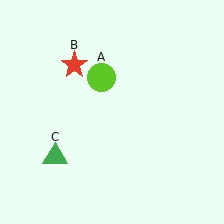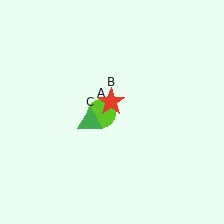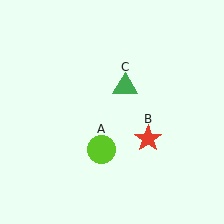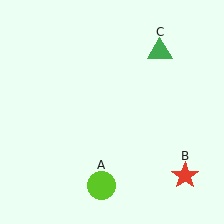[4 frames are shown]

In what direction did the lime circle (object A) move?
The lime circle (object A) moved down.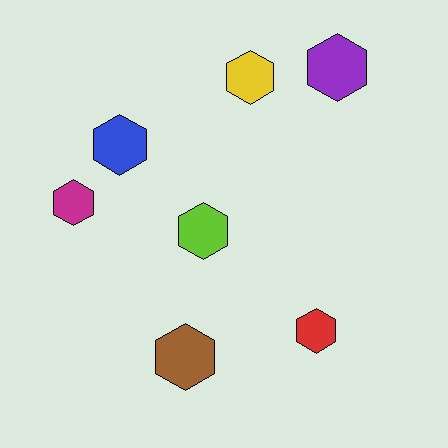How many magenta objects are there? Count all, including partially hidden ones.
There is 1 magenta object.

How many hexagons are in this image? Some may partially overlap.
There are 7 hexagons.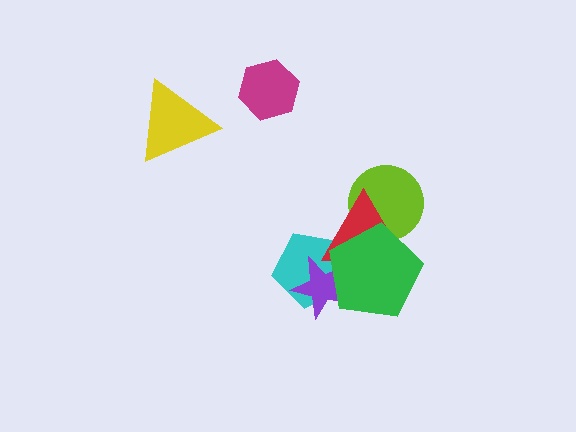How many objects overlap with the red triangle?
4 objects overlap with the red triangle.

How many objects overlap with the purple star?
3 objects overlap with the purple star.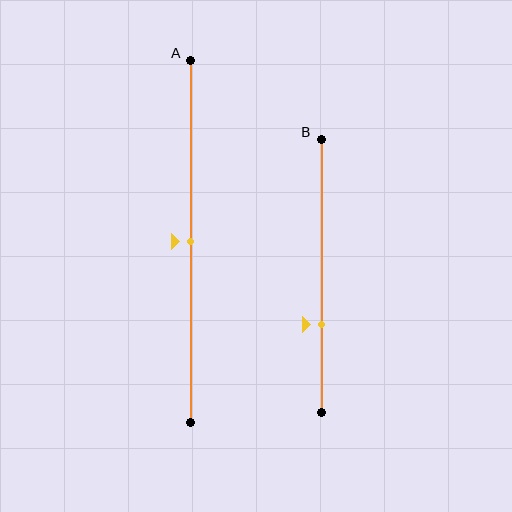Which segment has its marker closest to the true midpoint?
Segment A has its marker closest to the true midpoint.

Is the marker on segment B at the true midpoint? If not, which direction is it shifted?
No, the marker on segment B is shifted downward by about 18% of the segment length.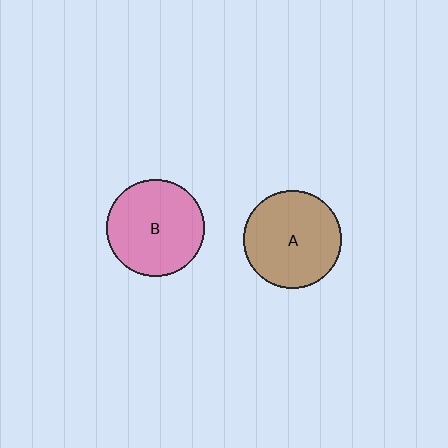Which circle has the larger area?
Circle A (brown).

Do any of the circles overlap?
No, none of the circles overlap.